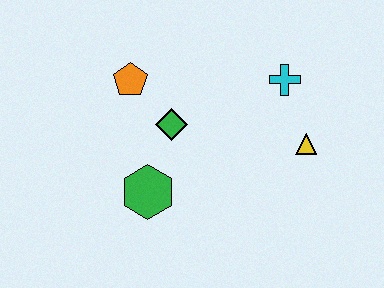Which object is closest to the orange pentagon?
The green diamond is closest to the orange pentagon.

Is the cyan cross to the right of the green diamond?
Yes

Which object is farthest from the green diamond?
The yellow triangle is farthest from the green diamond.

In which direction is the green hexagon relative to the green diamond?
The green hexagon is below the green diamond.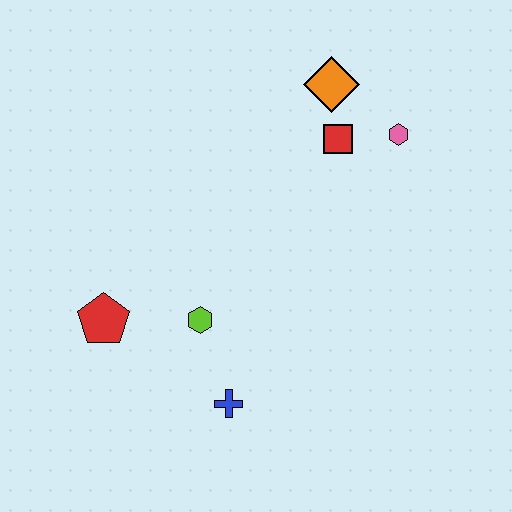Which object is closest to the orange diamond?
The red square is closest to the orange diamond.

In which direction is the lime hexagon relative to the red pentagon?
The lime hexagon is to the right of the red pentagon.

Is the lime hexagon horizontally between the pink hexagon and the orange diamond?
No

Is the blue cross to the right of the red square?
No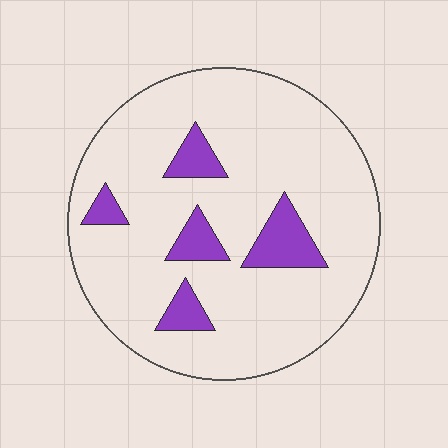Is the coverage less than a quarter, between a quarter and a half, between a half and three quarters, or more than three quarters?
Less than a quarter.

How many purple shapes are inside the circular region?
5.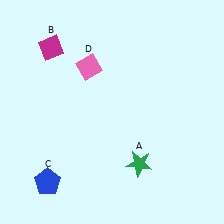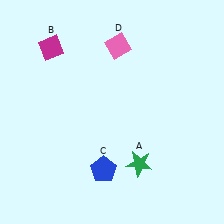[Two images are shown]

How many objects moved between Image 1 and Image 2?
2 objects moved between the two images.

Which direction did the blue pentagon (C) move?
The blue pentagon (C) moved right.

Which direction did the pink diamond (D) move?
The pink diamond (D) moved right.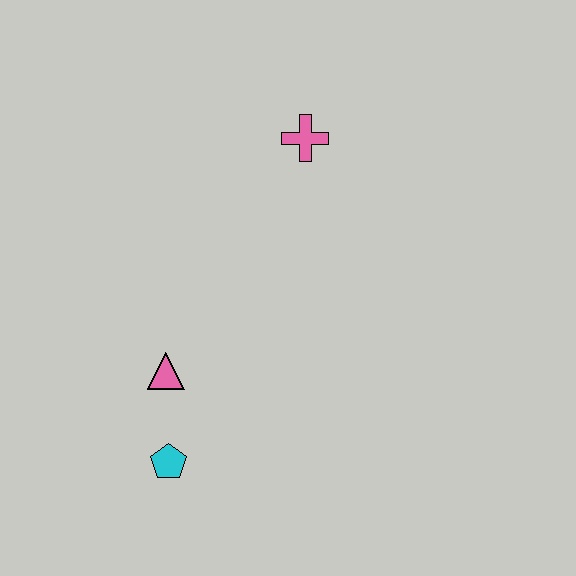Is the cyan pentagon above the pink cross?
No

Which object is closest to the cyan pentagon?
The pink triangle is closest to the cyan pentagon.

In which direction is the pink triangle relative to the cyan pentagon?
The pink triangle is above the cyan pentagon.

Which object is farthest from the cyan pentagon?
The pink cross is farthest from the cyan pentagon.